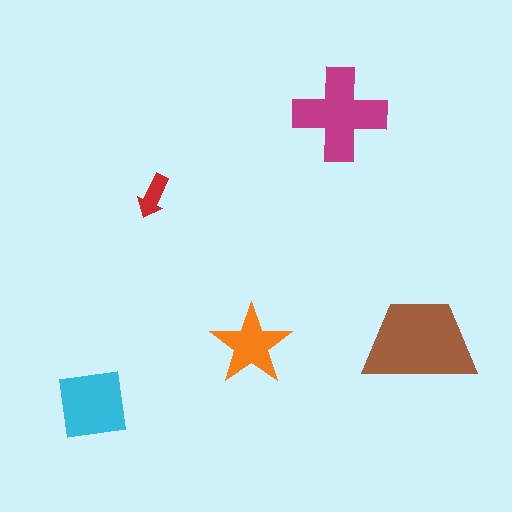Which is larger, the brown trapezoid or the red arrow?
The brown trapezoid.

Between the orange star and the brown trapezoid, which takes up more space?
The brown trapezoid.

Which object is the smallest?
The red arrow.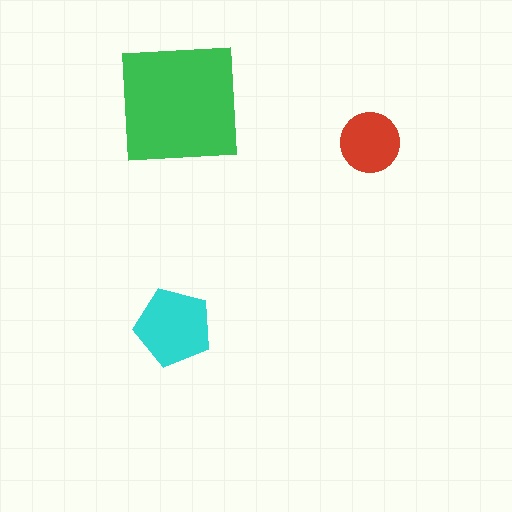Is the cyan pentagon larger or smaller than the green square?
Smaller.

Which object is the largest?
The green square.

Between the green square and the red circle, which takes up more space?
The green square.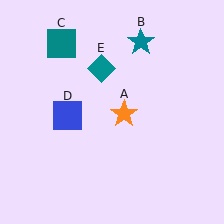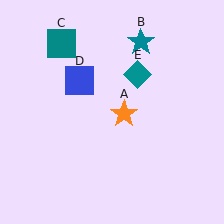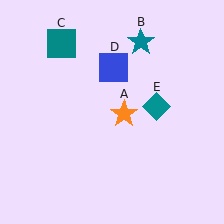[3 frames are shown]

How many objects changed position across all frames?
2 objects changed position: blue square (object D), teal diamond (object E).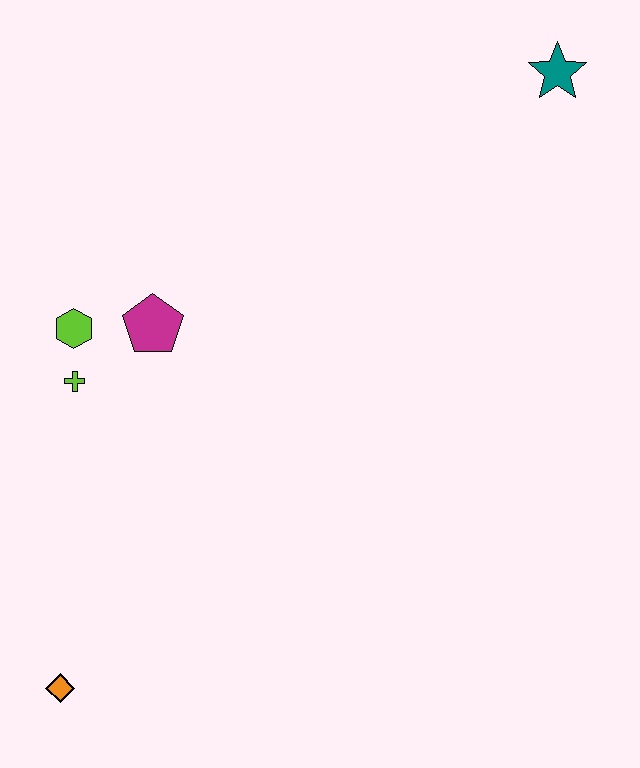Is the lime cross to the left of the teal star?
Yes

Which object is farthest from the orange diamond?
The teal star is farthest from the orange diamond.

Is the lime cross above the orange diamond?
Yes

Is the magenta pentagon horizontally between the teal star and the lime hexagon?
Yes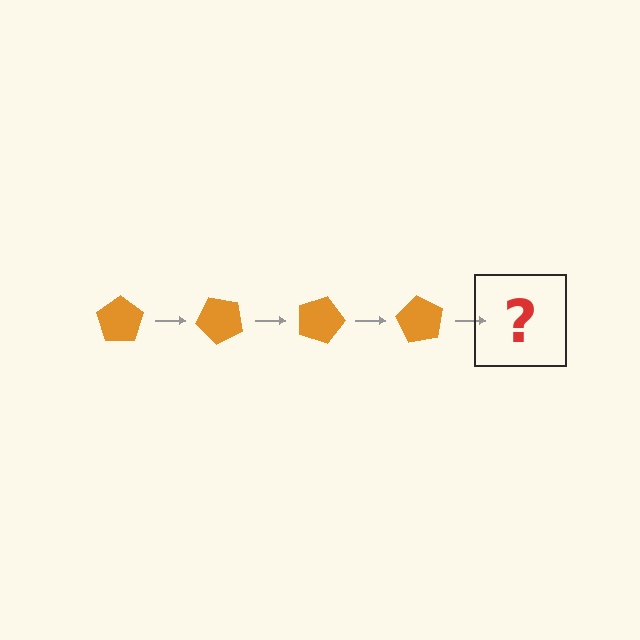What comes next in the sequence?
The next element should be an orange pentagon rotated 180 degrees.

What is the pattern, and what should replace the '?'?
The pattern is that the pentagon rotates 45 degrees each step. The '?' should be an orange pentagon rotated 180 degrees.